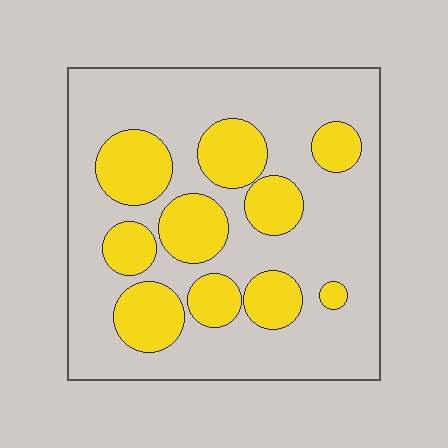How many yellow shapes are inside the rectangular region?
10.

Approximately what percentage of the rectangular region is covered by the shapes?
Approximately 30%.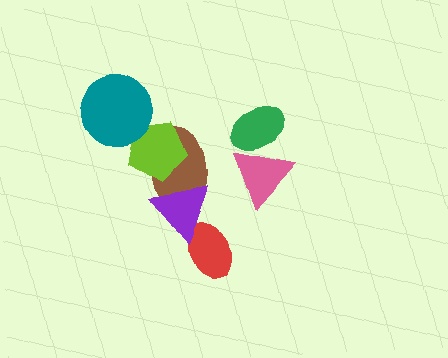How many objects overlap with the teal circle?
1 object overlaps with the teal circle.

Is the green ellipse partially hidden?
Yes, it is partially covered by another shape.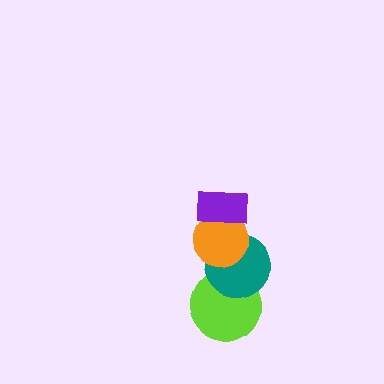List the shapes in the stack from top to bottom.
From top to bottom: the purple rectangle, the orange circle, the teal circle, the lime circle.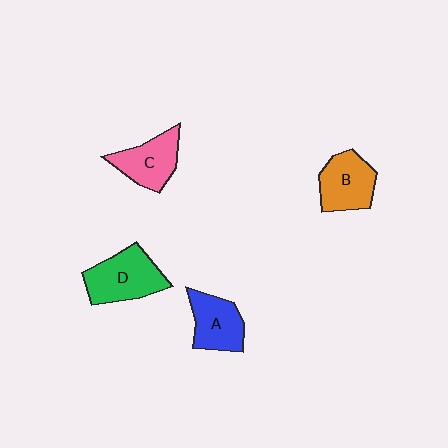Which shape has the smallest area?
Shape A (blue).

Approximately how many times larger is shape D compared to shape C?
Approximately 1.2 times.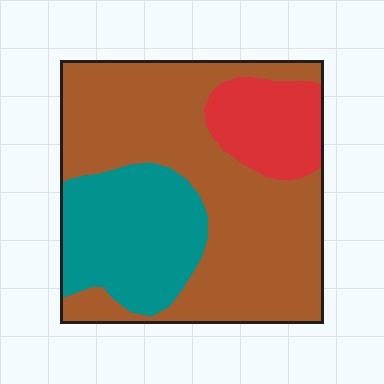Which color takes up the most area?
Brown, at roughly 60%.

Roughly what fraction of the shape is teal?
Teal takes up about one quarter (1/4) of the shape.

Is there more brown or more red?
Brown.